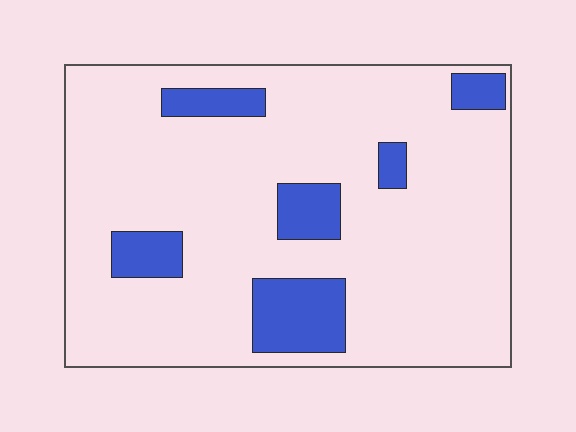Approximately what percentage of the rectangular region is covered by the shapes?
Approximately 15%.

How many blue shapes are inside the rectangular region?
6.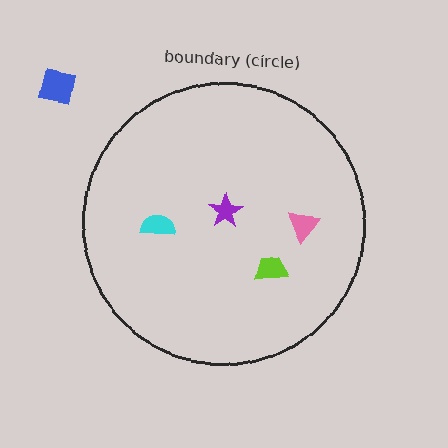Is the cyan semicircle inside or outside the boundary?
Inside.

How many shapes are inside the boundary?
4 inside, 1 outside.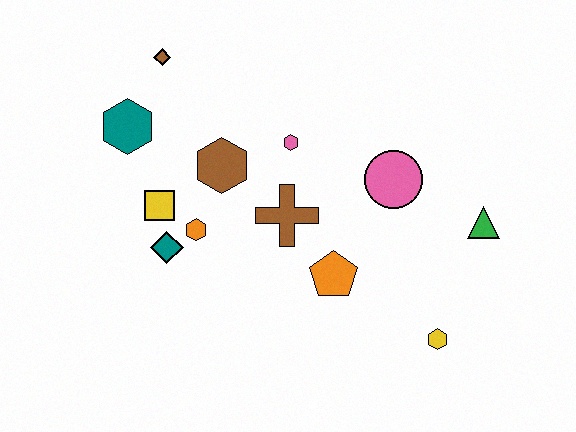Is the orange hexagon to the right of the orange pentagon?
No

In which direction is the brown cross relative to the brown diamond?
The brown cross is below the brown diamond.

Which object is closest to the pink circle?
The green triangle is closest to the pink circle.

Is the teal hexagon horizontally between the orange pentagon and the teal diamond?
No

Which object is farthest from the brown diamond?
The yellow hexagon is farthest from the brown diamond.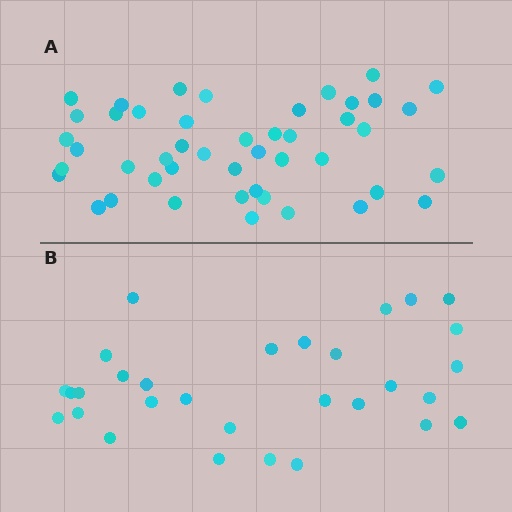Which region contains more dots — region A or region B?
Region A (the top region) has more dots.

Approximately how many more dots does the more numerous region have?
Region A has approximately 15 more dots than region B.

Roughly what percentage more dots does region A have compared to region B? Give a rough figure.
About 55% more.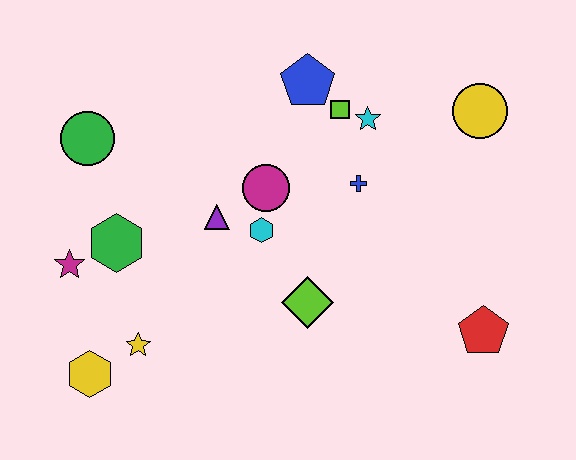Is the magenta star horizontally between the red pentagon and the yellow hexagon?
No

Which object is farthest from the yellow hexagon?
The yellow circle is farthest from the yellow hexagon.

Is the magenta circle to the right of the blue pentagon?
No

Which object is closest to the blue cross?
The cyan star is closest to the blue cross.